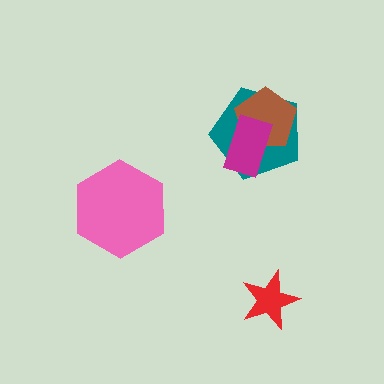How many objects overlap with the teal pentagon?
2 objects overlap with the teal pentagon.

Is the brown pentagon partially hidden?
Yes, it is partially covered by another shape.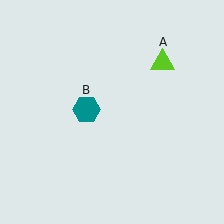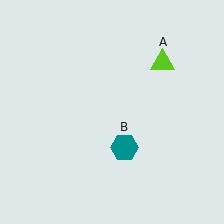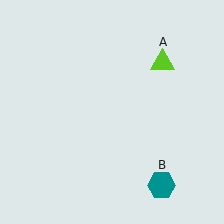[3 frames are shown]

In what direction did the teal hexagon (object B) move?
The teal hexagon (object B) moved down and to the right.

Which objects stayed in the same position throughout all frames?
Lime triangle (object A) remained stationary.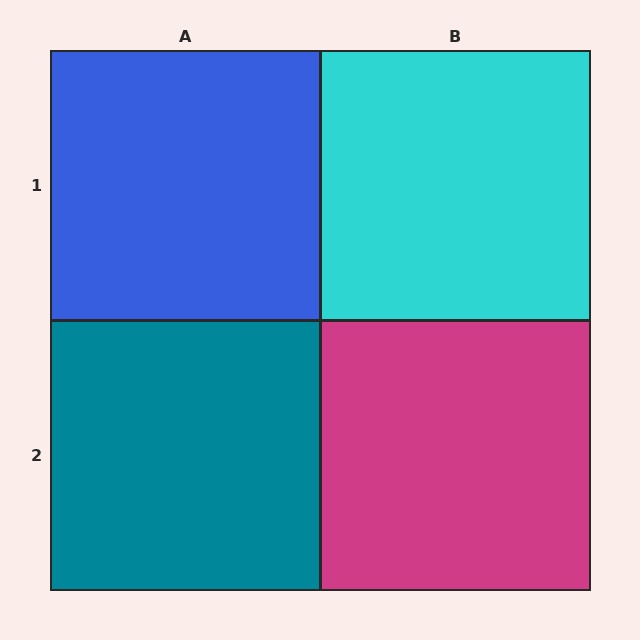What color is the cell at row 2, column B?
Magenta.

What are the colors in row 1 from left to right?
Blue, cyan.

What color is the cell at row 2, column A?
Teal.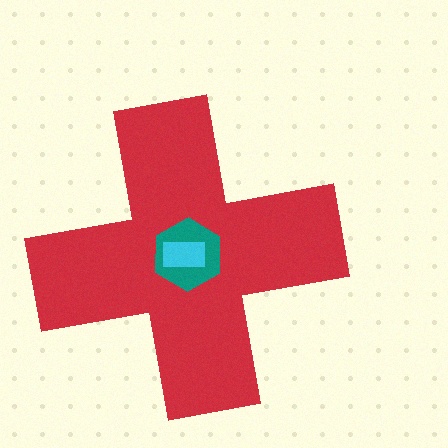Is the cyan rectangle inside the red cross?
Yes.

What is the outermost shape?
The red cross.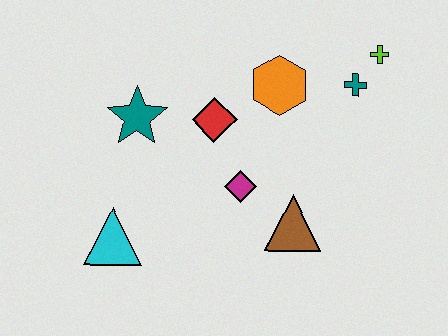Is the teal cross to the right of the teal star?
Yes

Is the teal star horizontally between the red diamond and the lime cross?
No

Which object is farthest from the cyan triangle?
The lime cross is farthest from the cyan triangle.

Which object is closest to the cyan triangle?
The teal star is closest to the cyan triangle.